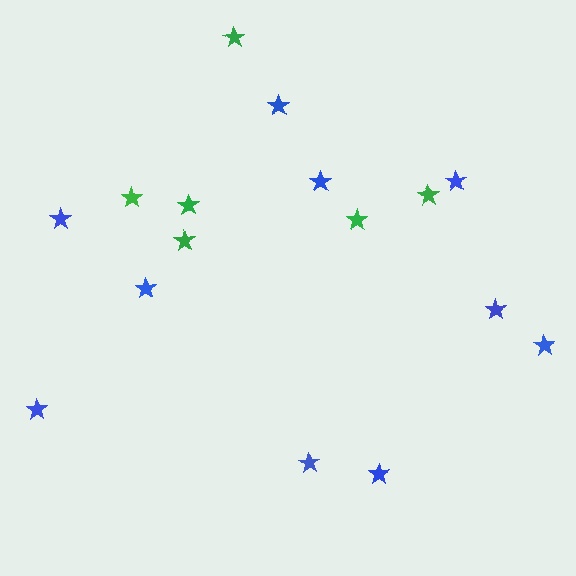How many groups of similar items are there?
There are 2 groups: one group of blue stars (10) and one group of green stars (6).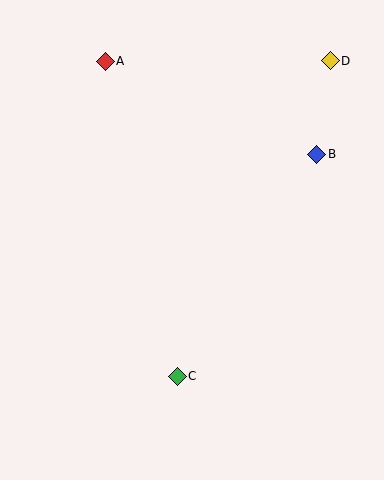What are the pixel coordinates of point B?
Point B is at (317, 154).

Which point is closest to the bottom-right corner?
Point C is closest to the bottom-right corner.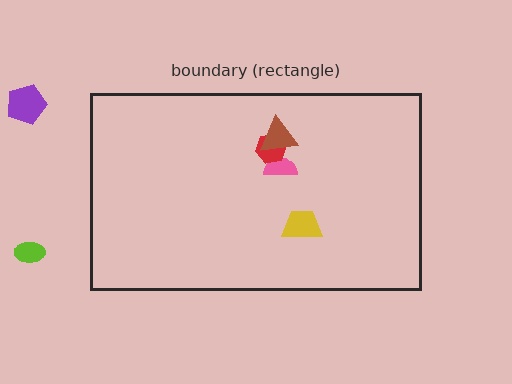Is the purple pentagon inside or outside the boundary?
Outside.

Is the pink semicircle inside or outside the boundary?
Inside.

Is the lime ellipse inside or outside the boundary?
Outside.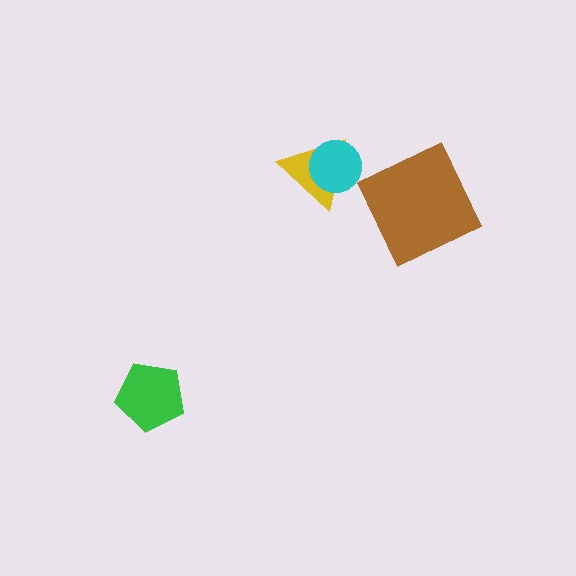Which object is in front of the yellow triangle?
The cyan circle is in front of the yellow triangle.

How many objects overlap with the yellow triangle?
1 object overlaps with the yellow triangle.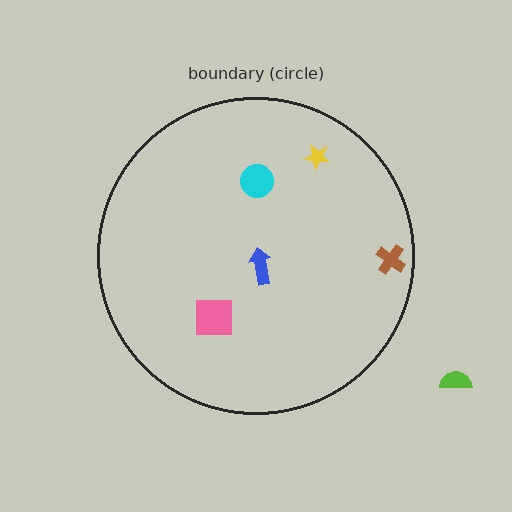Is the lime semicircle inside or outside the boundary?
Outside.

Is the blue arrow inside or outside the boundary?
Inside.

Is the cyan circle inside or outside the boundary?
Inside.